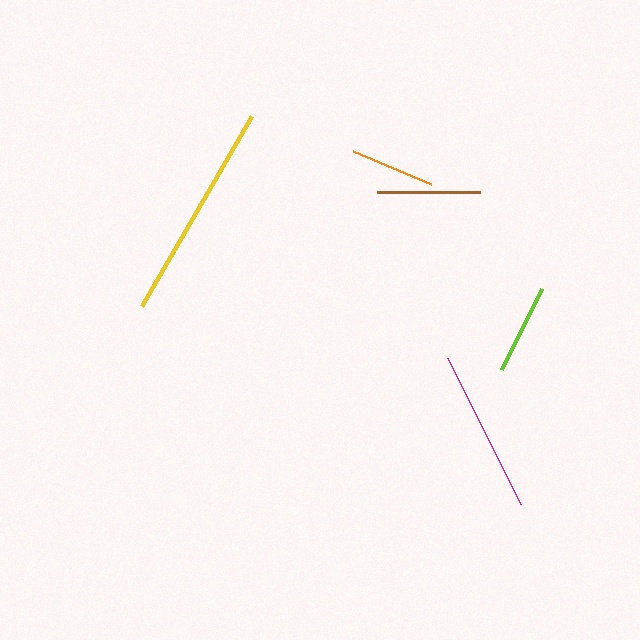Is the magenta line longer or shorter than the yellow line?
The yellow line is longer than the magenta line.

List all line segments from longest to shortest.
From longest to shortest: yellow, magenta, brown, lime, orange.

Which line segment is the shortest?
The orange line is the shortest at approximately 85 pixels.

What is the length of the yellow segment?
The yellow segment is approximately 219 pixels long.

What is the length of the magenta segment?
The magenta segment is approximately 163 pixels long.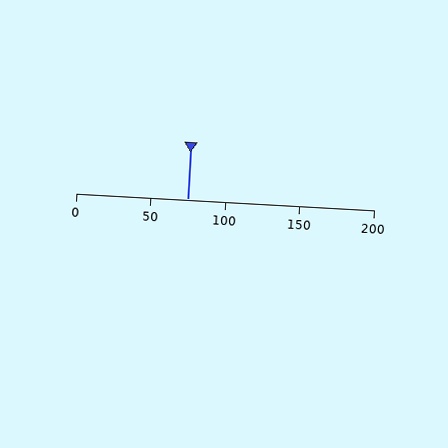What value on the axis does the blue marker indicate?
The marker indicates approximately 75.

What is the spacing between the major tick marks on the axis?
The major ticks are spaced 50 apart.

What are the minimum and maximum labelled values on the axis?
The axis runs from 0 to 200.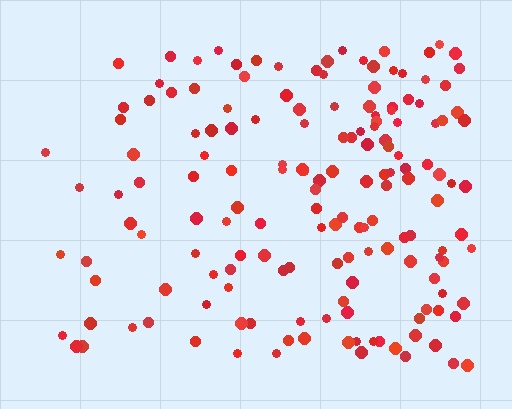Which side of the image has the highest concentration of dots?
The right.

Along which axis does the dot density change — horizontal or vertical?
Horizontal.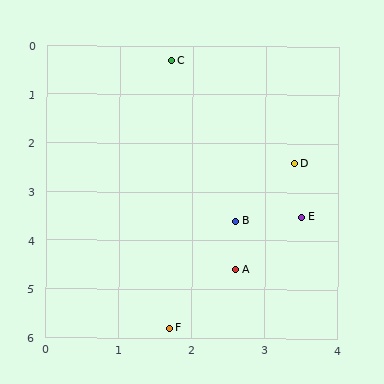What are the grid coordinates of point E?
Point E is at approximately (3.5, 3.5).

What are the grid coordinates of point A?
Point A is at approximately (2.6, 4.6).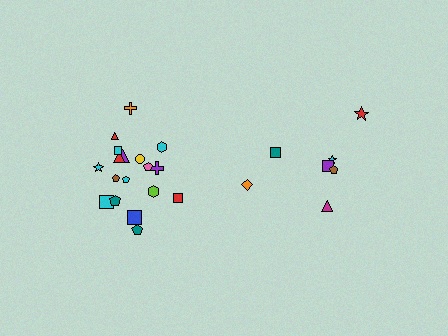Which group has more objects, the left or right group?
The left group.